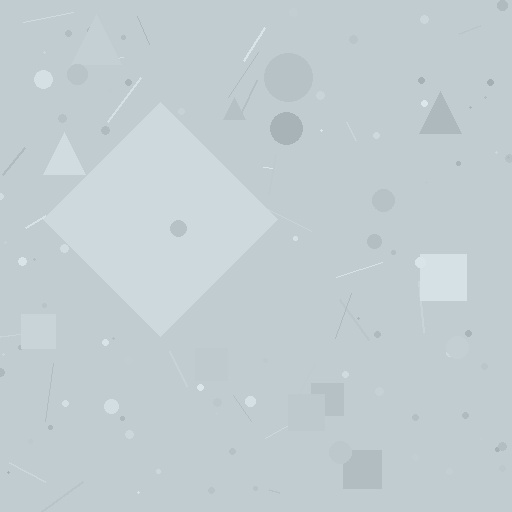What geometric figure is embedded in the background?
A diamond is embedded in the background.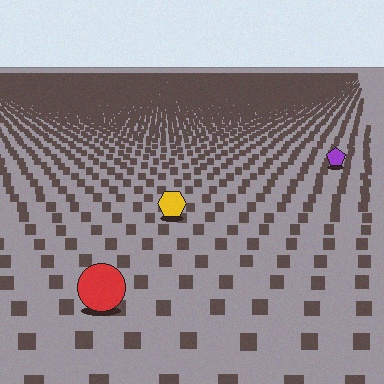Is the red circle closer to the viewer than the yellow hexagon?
Yes. The red circle is closer — you can tell from the texture gradient: the ground texture is coarser near it.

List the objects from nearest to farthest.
From nearest to farthest: the red circle, the yellow hexagon, the purple pentagon.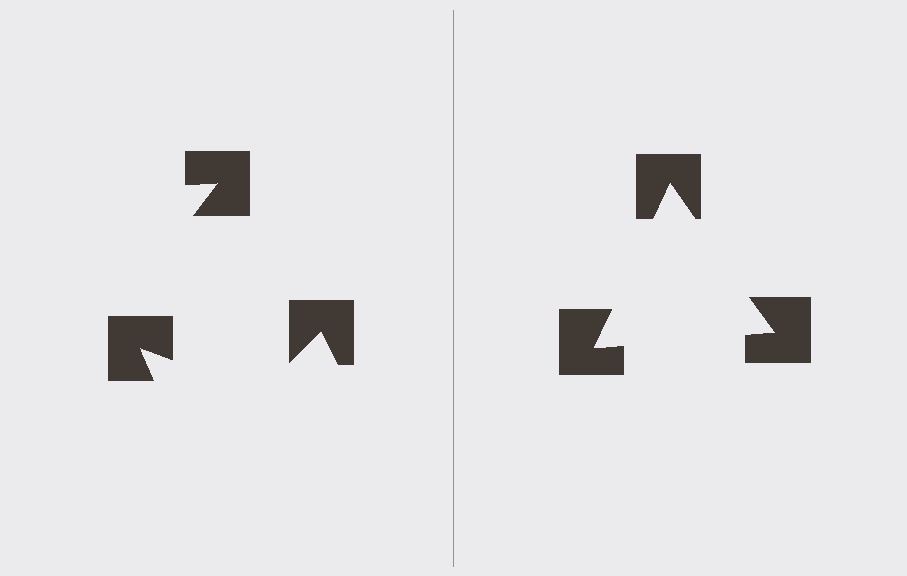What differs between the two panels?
The notched squares are positioned identically on both sides; only the wedge orientations differ. On the right they align to a triangle; on the left they are misaligned.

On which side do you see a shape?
An illusory triangle appears on the right side. On the left side the wedge cuts are rotated, so no coherent shape forms.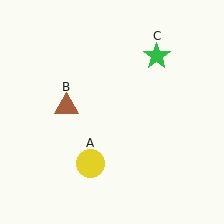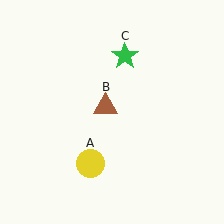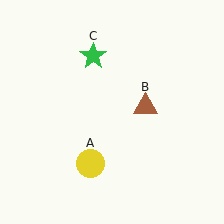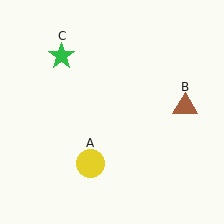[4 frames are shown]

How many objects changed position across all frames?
2 objects changed position: brown triangle (object B), green star (object C).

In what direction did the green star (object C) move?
The green star (object C) moved left.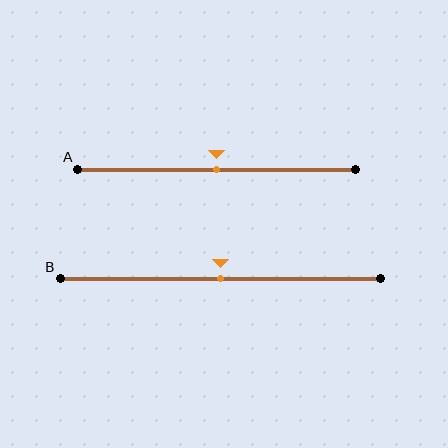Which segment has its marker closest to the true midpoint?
Segment A has its marker closest to the true midpoint.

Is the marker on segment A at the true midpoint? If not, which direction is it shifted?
Yes, the marker on segment A is at the true midpoint.